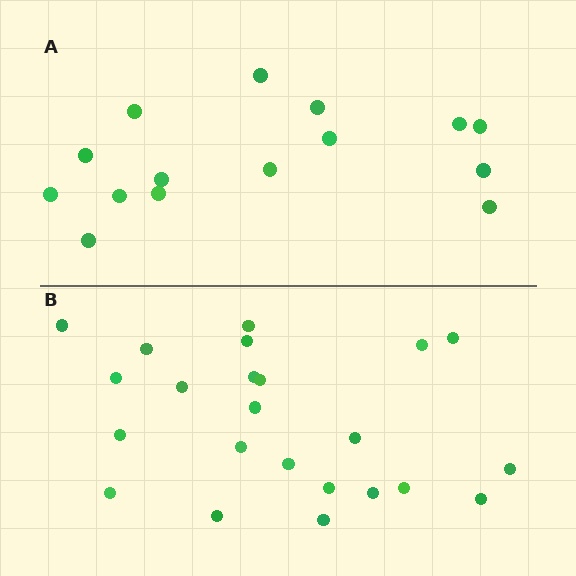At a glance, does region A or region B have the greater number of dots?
Region B (the bottom region) has more dots.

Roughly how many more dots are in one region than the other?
Region B has roughly 8 or so more dots than region A.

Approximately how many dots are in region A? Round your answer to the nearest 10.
About 20 dots. (The exact count is 15, which rounds to 20.)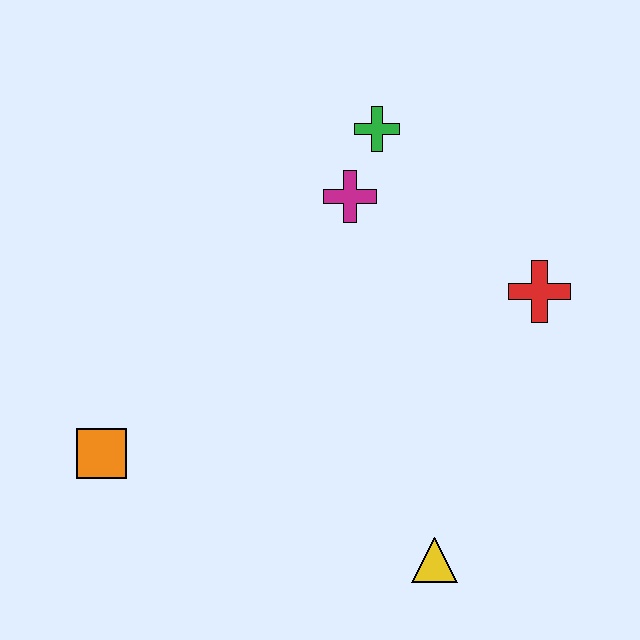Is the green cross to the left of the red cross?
Yes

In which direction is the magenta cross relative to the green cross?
The magenta cross is below the green cross.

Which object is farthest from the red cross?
The orange square is farthest from the red cross.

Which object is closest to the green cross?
The magenta cross is closest to the green cross.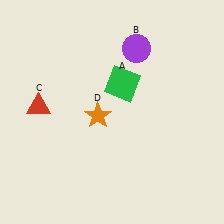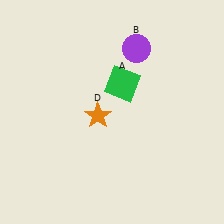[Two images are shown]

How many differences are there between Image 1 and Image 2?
There is 1 difference between the two images.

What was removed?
The red triangle (C) was removed in Image 2.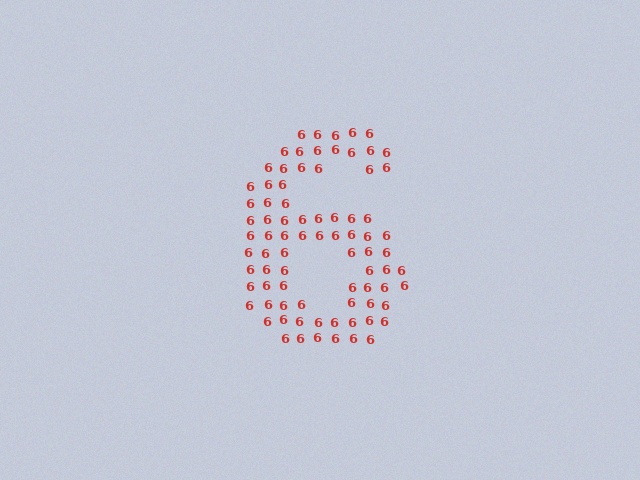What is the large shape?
The large shape is the digit 6.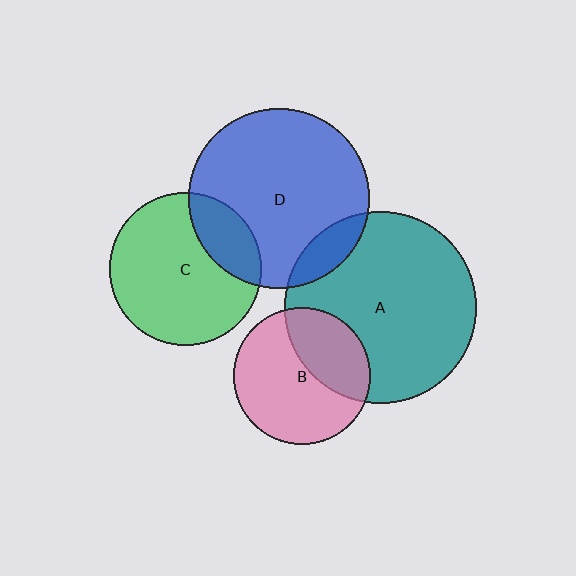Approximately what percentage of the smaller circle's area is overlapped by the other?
Approximately 20%.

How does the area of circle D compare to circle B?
Approximately 1.7 times.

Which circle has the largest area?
Circle A (teal).